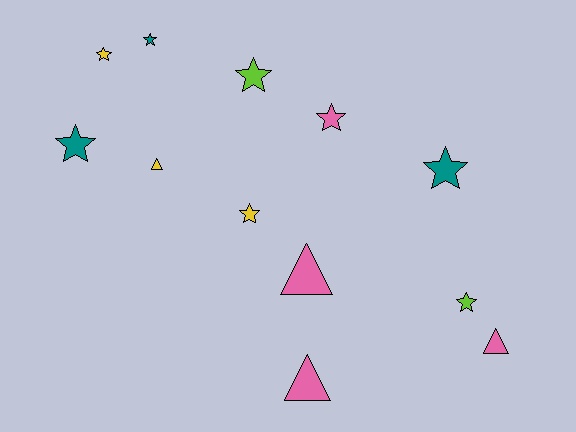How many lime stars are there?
There are 2 lime stars.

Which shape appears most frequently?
Star, with 8 objects.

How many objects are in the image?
There are 12 objects.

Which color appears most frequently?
Pink, with 4 objects.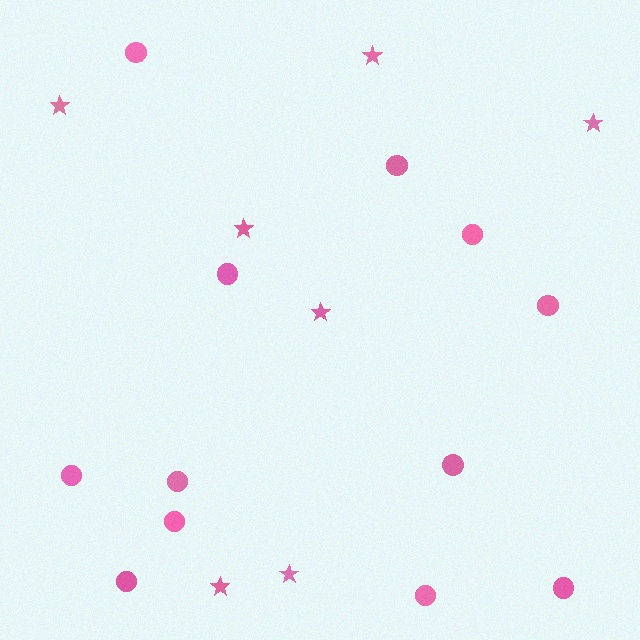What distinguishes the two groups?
There are 2 groups: one group of circles (12) and one group of stars (7).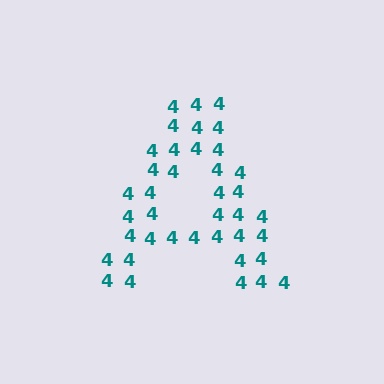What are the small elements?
The small elements are digit 4's.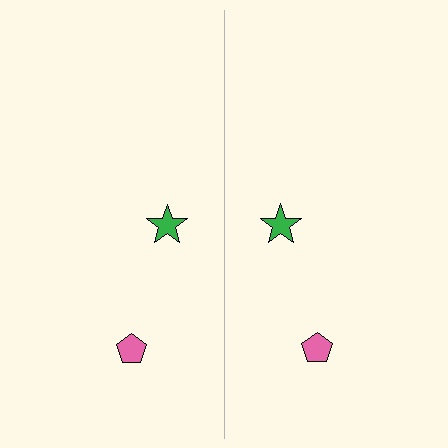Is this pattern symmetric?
Yes, this pattern has bilateral (reflection) symmetry.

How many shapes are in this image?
There are 4 shapes in this image.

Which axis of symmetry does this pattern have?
The pattern has a vertical axis of symmetry running through the center of the image.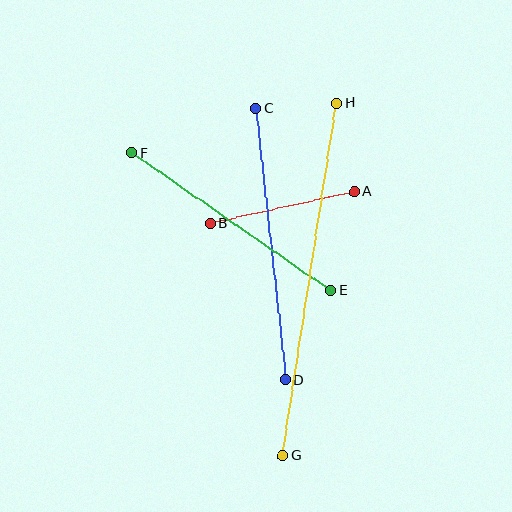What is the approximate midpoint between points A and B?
The midpoint is at approximately (283, 207) pixels.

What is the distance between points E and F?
The distance is approximately 241 pixels.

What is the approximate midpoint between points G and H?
The midpoint is at approximately (310, 279) pixels.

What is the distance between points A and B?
The distance is approximately 148 pixels.